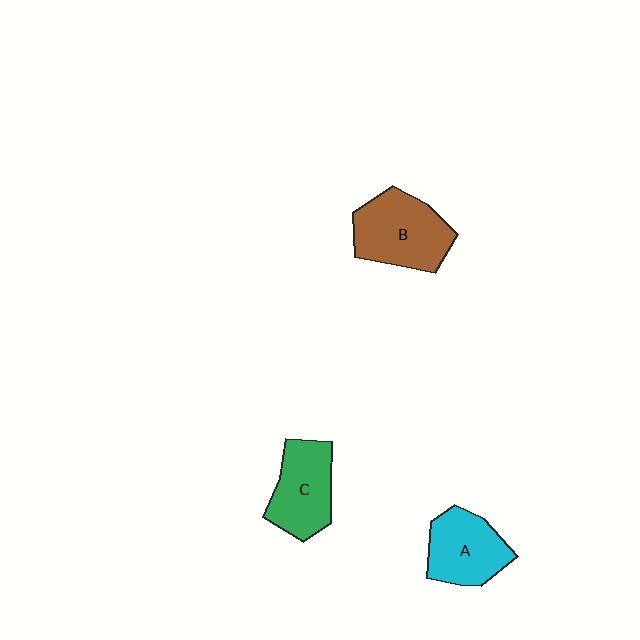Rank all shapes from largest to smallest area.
From largest to smallest: B (brown), C (green), A (cyan).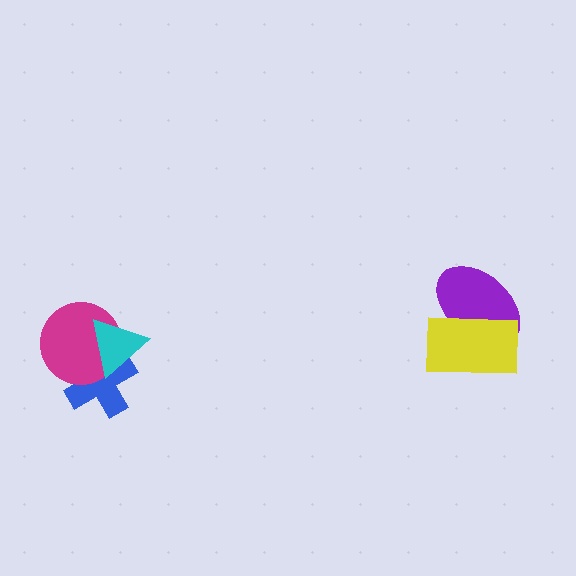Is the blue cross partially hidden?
Yes, it is partially covered by another shape.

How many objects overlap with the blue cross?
2 objects overlap with the blue cross.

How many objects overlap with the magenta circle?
2 objects overlap with the magenta circle.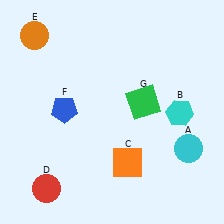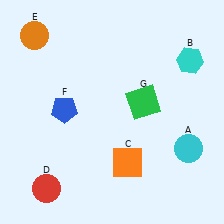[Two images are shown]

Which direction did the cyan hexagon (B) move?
The cyan hexagon (B) moved up.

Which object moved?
The cyan hexagon (B) moved up.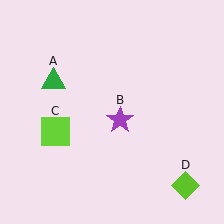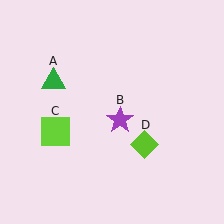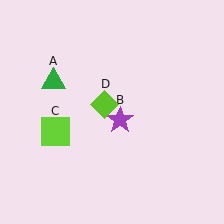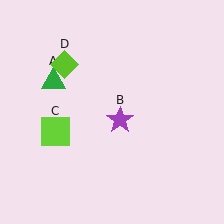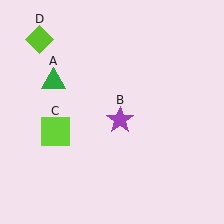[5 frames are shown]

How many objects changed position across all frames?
1 object changed position: lime diamond (object D).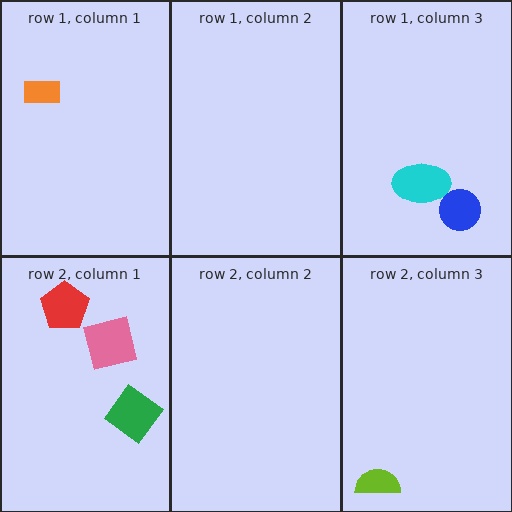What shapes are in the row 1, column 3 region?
The cyan ellipse, the blue circle.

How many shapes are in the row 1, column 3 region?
2.